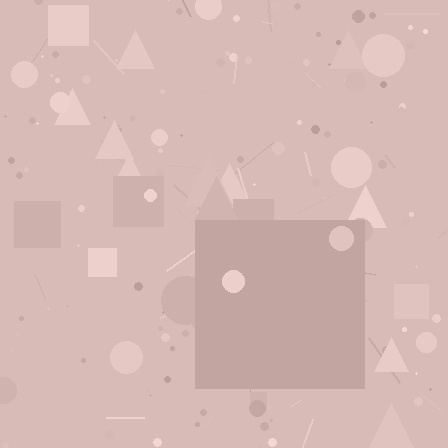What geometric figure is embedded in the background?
A square is embedded in the background.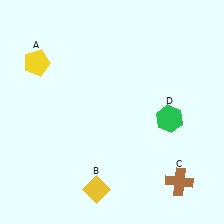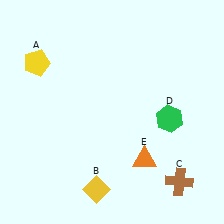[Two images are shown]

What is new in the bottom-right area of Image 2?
An orange triangle (E) was added in the bottom-right area of Image 2.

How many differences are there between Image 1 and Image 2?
There is 1 difference between the two images.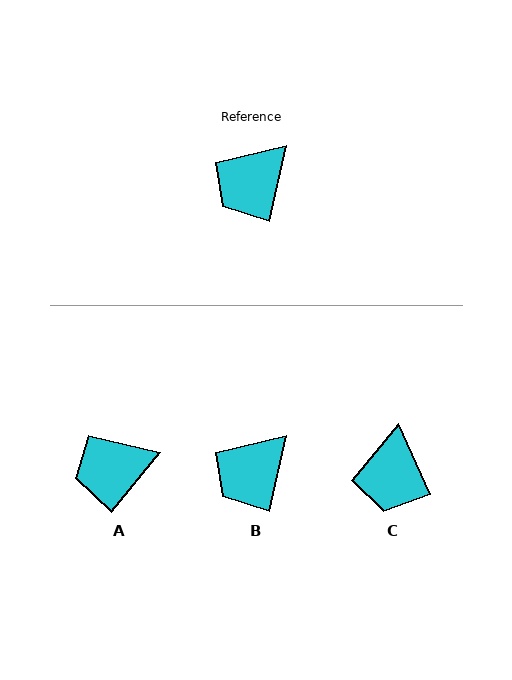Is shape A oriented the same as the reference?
No, it is off by about 27 degrees.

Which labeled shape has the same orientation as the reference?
B.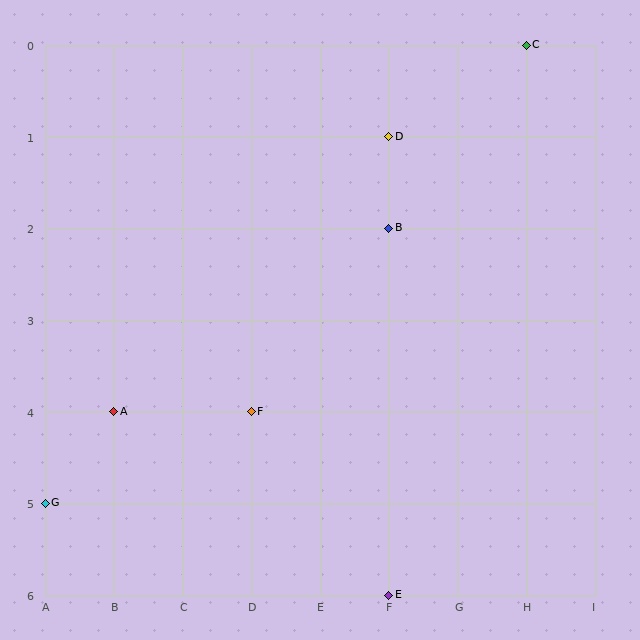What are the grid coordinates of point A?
Point A is at grid coordinates (B, 4).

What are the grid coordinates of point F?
Point F is at grid coordinates (D, 4).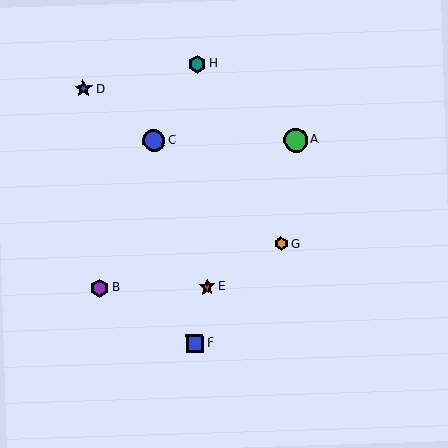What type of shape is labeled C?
Shape C is a blue circle.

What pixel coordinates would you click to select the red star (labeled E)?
Click at (207, 287) to select the red star E.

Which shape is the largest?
The green circle (labeled A) is the largest.